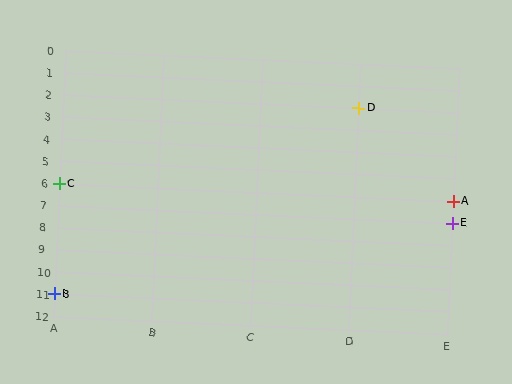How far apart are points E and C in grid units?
Points E and C are 4 columns and 1 row apart (about 4.1 grid units diagonally).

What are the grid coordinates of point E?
Point E is at grid coordinates (E, 7).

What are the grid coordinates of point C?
Point C is at grid coordinates (A, 6).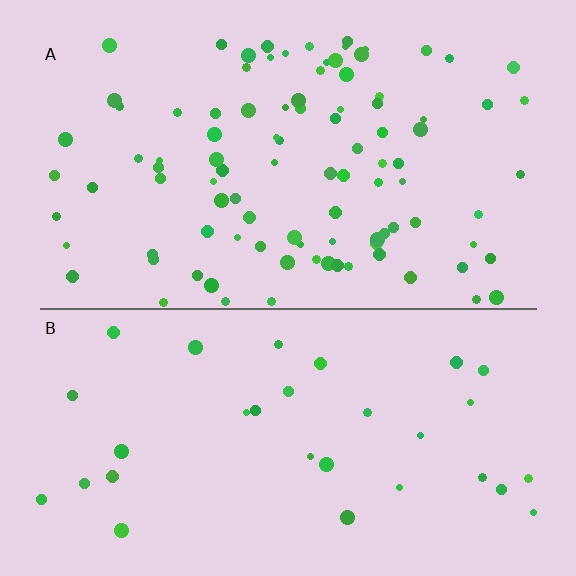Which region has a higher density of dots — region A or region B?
A (the top).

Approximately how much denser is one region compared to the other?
Approximately 3.1× — region A over region B.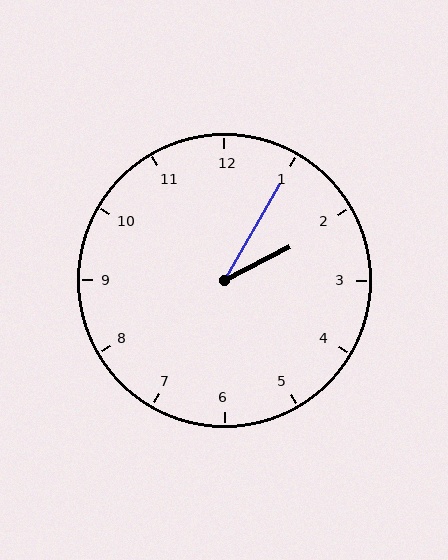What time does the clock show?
2:05.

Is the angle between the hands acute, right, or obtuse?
It is acute.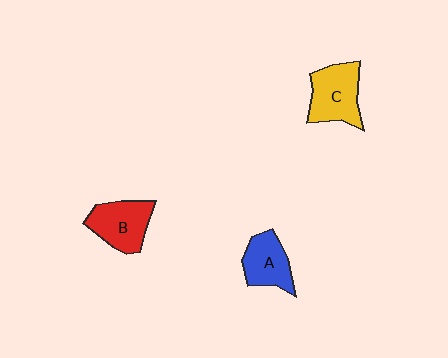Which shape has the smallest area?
Shape A (blue).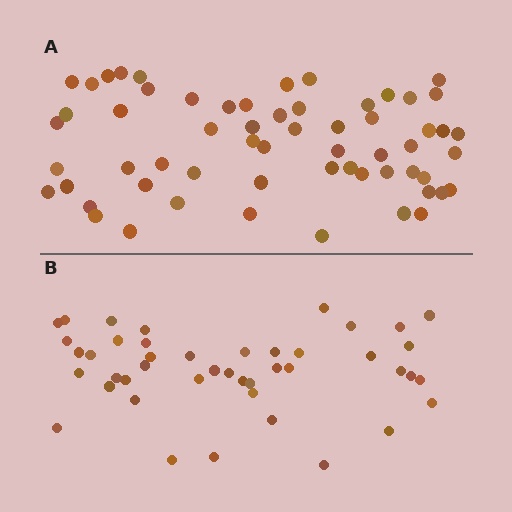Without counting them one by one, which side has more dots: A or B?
Region A (the top region) has more dots.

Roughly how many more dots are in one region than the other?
Region A has approximately 15 more dots than region B.